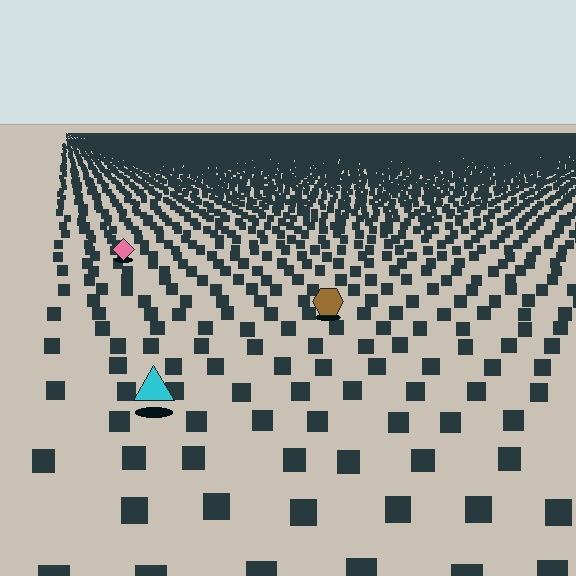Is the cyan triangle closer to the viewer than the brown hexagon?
Yes. The cyan triangle is closer — you can tell from the texture gradient: the ground texture is coarser near it.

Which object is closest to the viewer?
The cyan triangle is closest. The texture marks near it are larger and more spread out.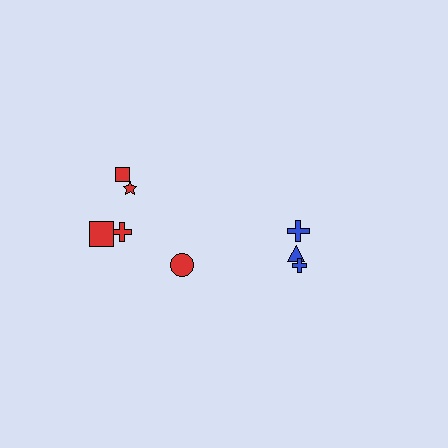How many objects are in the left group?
There are 5 objects.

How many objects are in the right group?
There are 3 objects.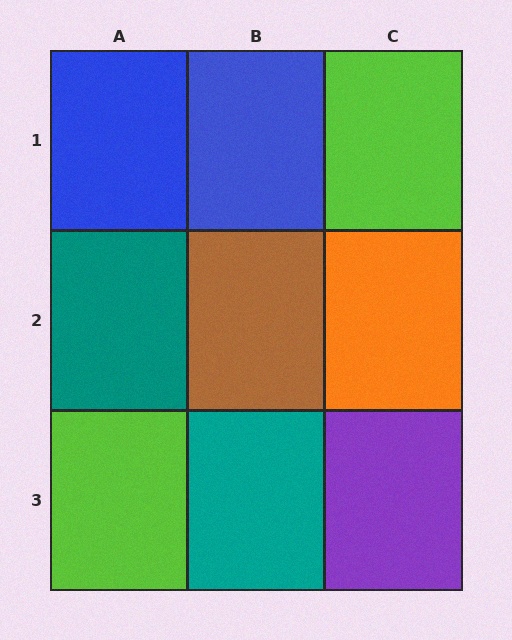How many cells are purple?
1 cell is purple.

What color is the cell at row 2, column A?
Teal.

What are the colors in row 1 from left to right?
Blue, blue, lime.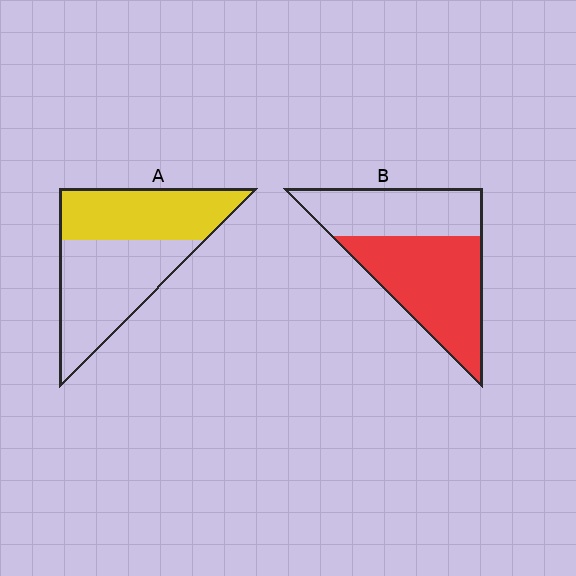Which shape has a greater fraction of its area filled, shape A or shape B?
Shape B.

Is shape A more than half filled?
No.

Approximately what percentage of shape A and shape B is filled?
A is approximately 45% and B is approximately 60%.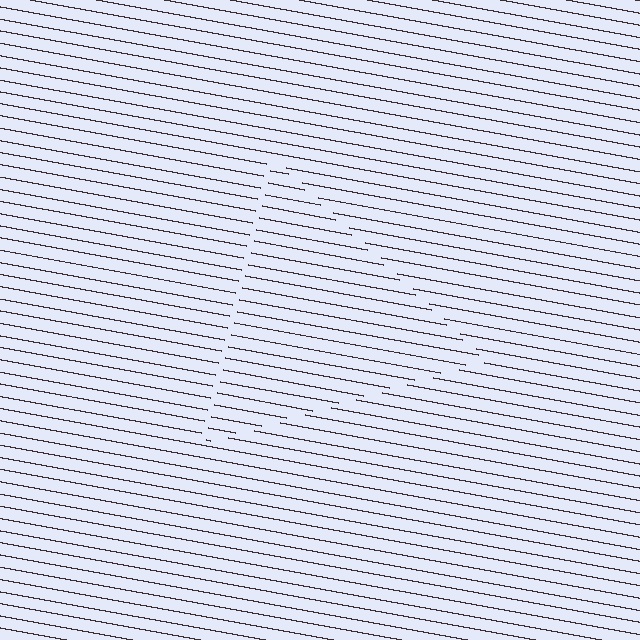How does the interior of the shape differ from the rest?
The interior of the shape contains the same grating, shifted by half a period — the contour is defined by the phase discontinuity where line-ends from the inner and outer gratings abut.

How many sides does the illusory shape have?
3 sides — the line-ends trace a triangle.